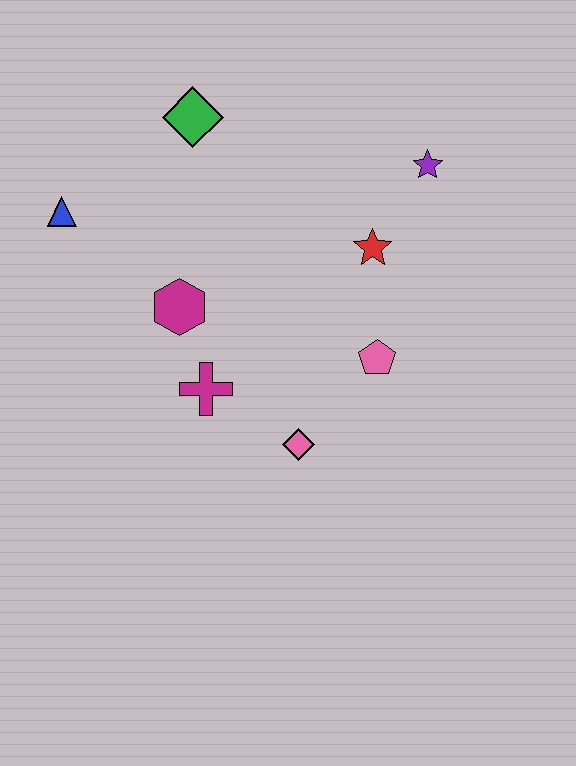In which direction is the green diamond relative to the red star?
The green diamond is to the left of the red star.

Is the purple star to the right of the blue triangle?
Yes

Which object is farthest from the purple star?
The blue triangle is farthest from the purple star.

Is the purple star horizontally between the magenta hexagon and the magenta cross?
No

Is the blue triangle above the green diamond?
No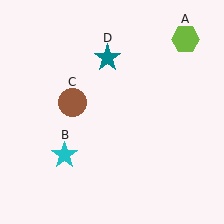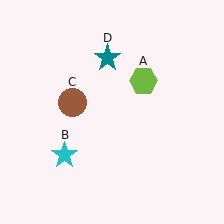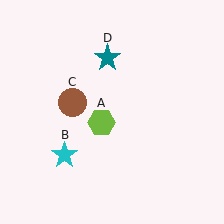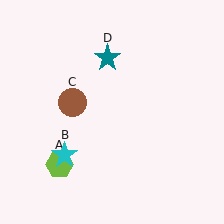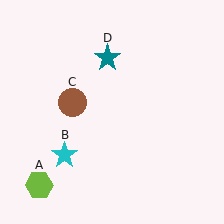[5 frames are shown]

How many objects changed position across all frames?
1 object changed position: lime hexagon (object A).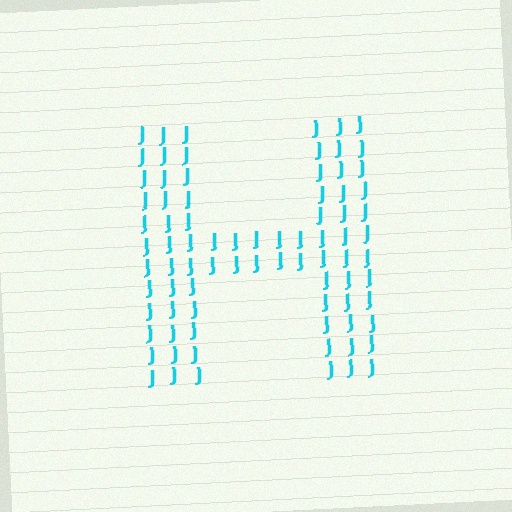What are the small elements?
The small elements are letter J's.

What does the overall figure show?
The overall figure shows the letter H.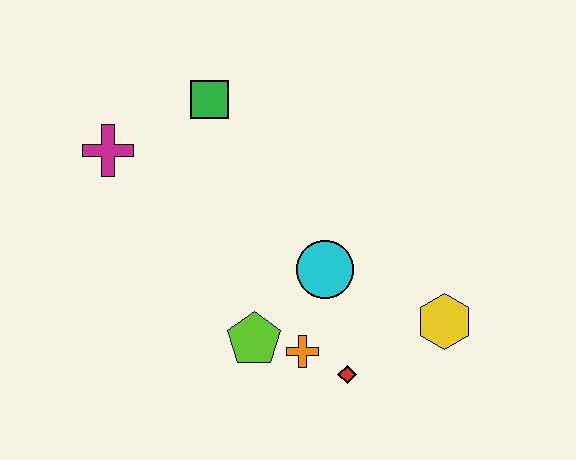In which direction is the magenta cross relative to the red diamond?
The magenta cross is to the left of the red diamond.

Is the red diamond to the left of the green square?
No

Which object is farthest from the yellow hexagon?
The magenta cross is farthest from the yellow hexagon.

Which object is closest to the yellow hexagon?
The red diamond is closest to the yellow hexagon.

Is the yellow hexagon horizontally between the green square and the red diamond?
No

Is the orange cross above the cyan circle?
No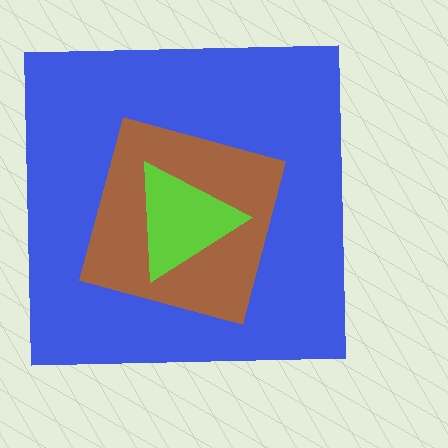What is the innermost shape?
The lime triangle.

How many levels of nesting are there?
3.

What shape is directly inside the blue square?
The brown square.